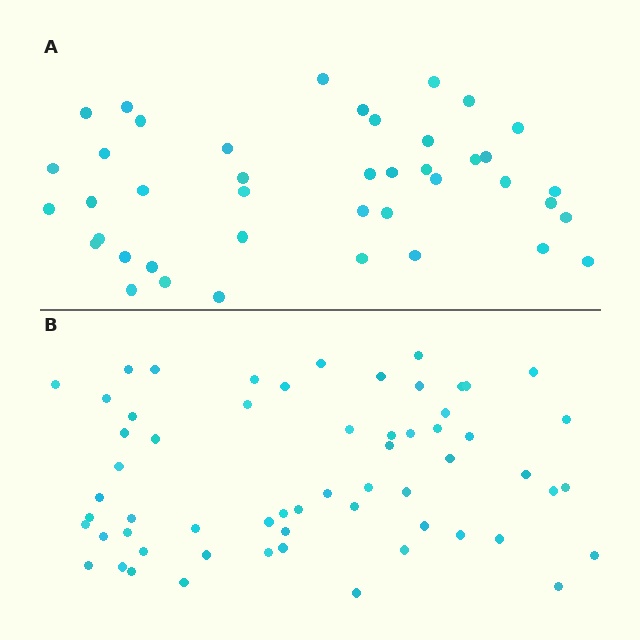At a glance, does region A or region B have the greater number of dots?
Region B (the bottom region) has more dots.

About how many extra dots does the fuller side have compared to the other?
Region B has approximately 20 more dots than region A.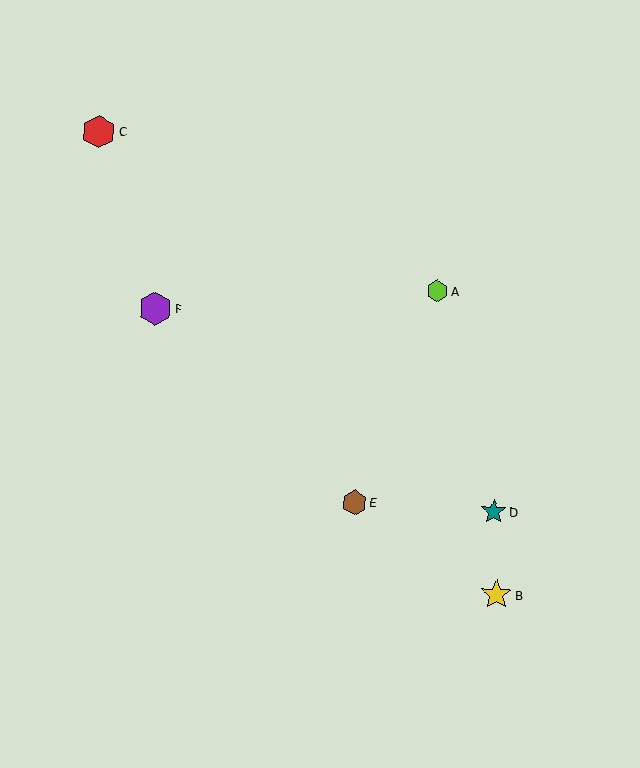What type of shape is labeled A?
Shape A is a lime hexagon.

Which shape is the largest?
The red hexagon (labeled C) is the largest.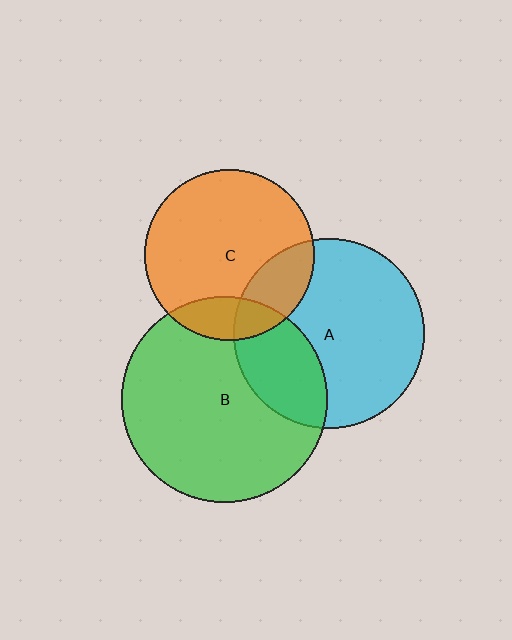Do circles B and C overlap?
Yes.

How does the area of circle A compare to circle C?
Approximately 1.2 times.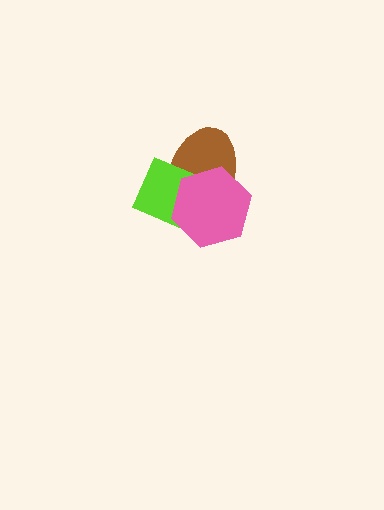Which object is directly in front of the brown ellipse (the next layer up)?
The lime diamond is directly in front of the brown ellipse.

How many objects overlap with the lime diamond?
2 objects overlap with the lime diamond.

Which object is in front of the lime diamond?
The pink hexagon is in front of the lime diamond.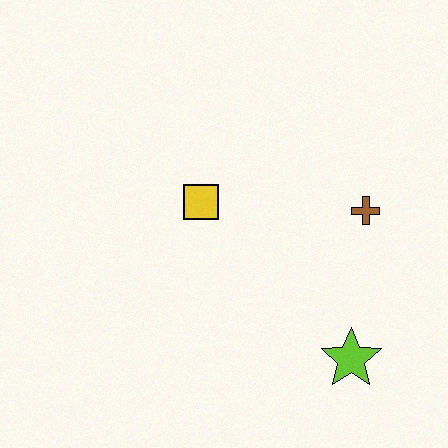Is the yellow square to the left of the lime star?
Yes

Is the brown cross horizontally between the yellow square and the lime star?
No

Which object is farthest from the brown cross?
The yellow square is farthest from the brown cross.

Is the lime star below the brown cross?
Yes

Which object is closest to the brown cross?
The lime star is closest to the brown cross.